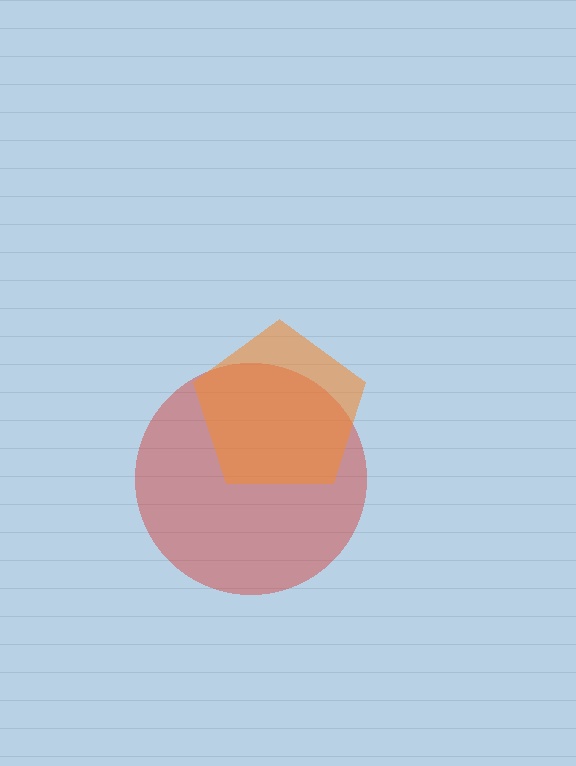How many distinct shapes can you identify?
There are 2 distinct shapes: a red circle, an orange pentagon.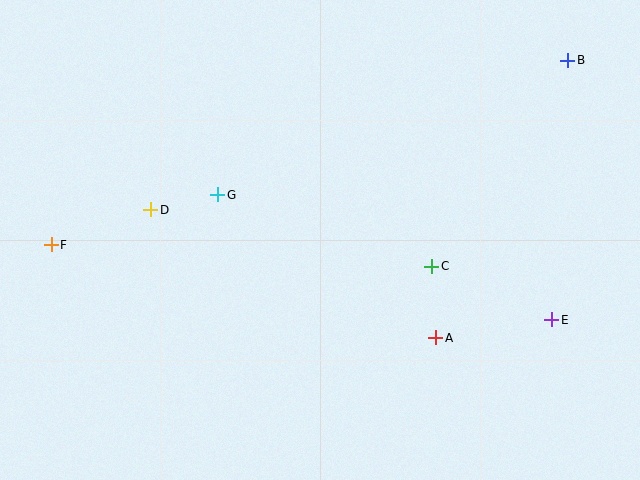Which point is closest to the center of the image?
Point G at (218, 195) is closest to the center.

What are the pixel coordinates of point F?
Point F is at (51, 245).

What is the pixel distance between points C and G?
The distance between C and G is 226 pixels.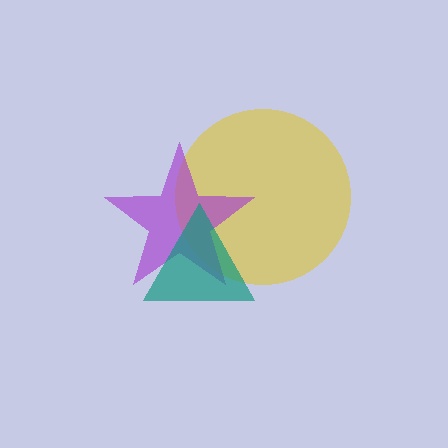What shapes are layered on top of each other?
The layered shapes are: a yellow circle, a purple star, a teal triangle.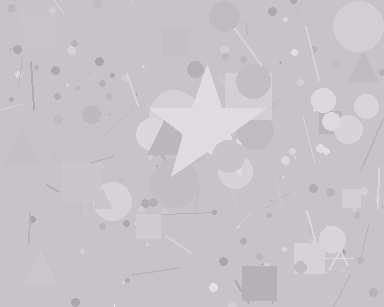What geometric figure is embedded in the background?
A star is embedded in the background.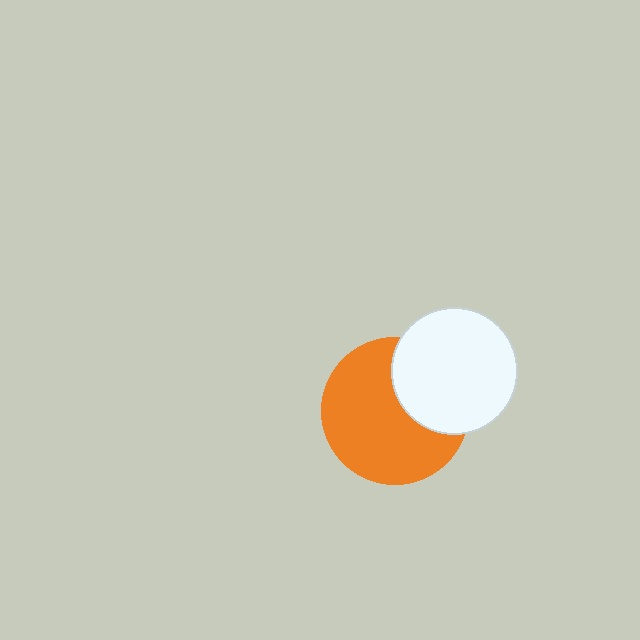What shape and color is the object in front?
The object in front is a white circle.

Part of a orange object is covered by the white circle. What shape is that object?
It is a circle.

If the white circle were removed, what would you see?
You would see the complete orange circle.